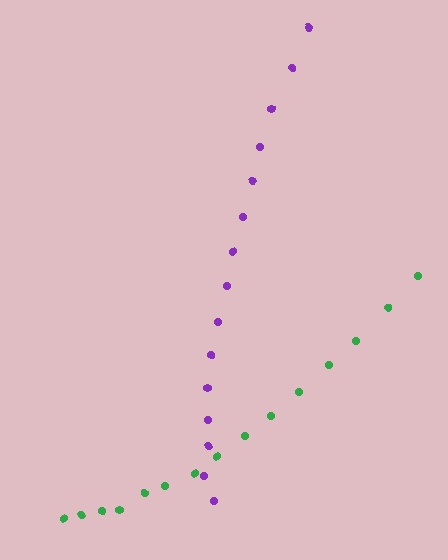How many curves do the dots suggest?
There are 2 distinct paths.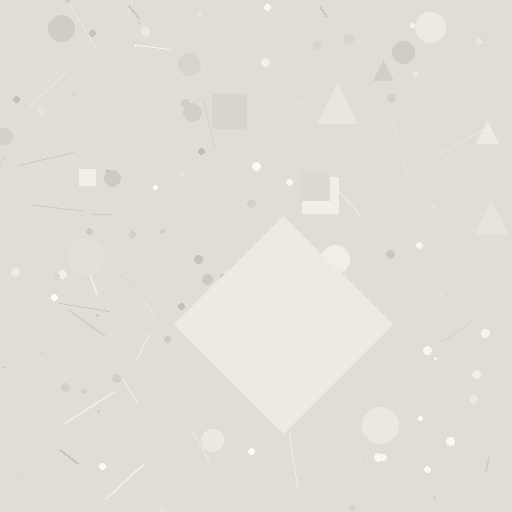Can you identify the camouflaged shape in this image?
The camouflaged shape is a diamond.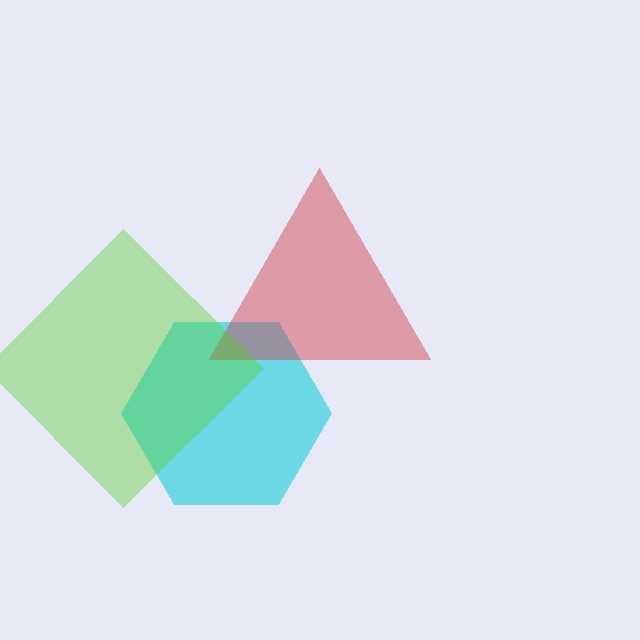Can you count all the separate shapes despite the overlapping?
Yes, there are 3 separate shapes.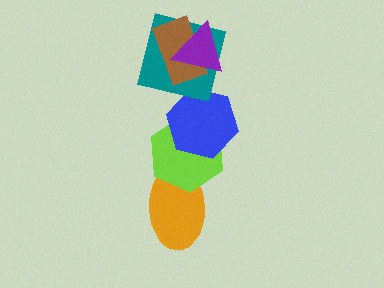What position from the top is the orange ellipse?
The orange ellipse is 6th from the top.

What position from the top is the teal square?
The teal square is 3rd from the top.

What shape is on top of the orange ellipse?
The lime hexagon is on top of the orange ellipse.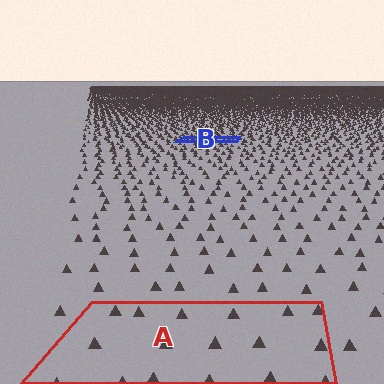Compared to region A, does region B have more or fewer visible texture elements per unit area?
Region B has more texture elements per unit area — they are packed more densely because it is farther away.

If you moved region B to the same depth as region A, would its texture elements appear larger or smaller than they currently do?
They would appear larger. At a closer depth, the same texture elements are projected at a bigger on-screen size.